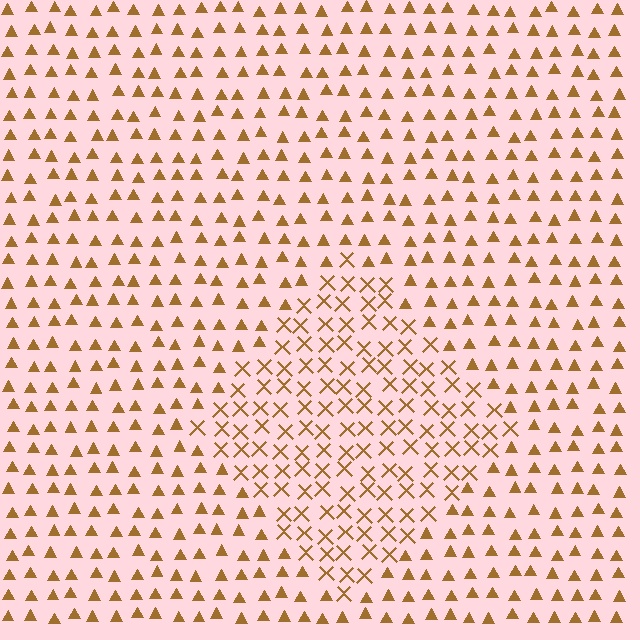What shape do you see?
I see a diamond.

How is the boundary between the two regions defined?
The boundary is defined by a change in element shape: X marks inside vs. triangles outside. All elements share the same color and spacing.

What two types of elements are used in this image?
The image uses X marks inside the diamond region and triangles outside it.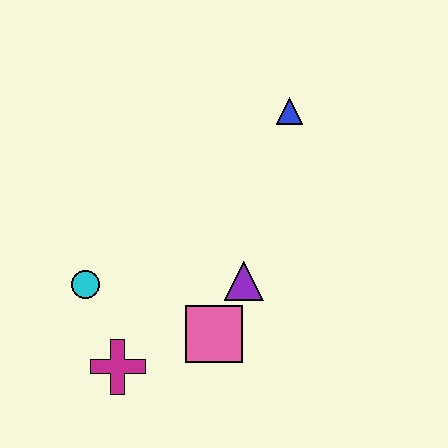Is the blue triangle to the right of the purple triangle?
Yes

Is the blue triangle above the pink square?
Yes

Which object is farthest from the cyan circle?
The blue triangle is farthest from the cyan circle.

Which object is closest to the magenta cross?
The cyan circle is closest to the magenta cross.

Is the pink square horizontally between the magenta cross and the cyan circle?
No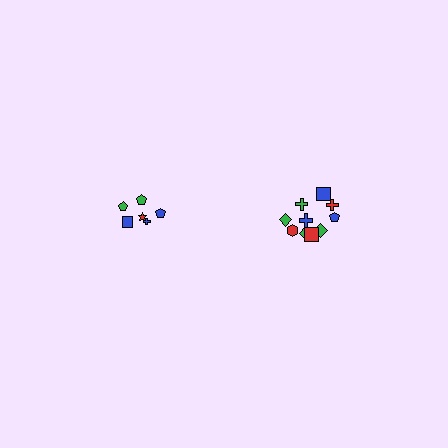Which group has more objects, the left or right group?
The right group.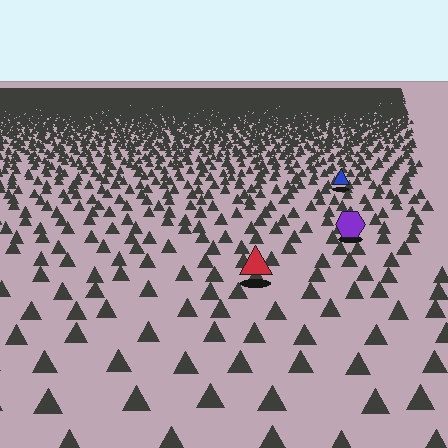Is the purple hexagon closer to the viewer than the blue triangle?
Yes. The purple hexagon is closer — you can tell from the texture gradient: the ground texture is coarser near it.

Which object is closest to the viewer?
The red triangle is closest. The texture marks near it are larger and more spread out.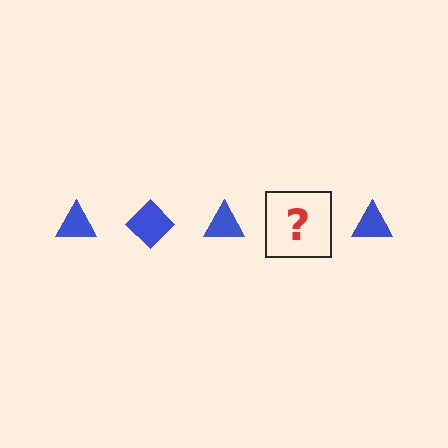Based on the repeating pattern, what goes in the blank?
The blank should be a blue diamond.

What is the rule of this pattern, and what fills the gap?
The rule is that the pattern cycles through triangle, diamond shapes in blue. The gap should be filled with a blue diamond.